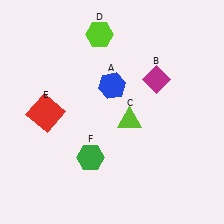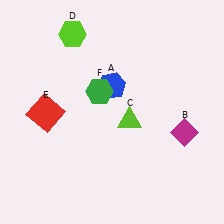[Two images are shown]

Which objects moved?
The objects that moved are: the magenta diamond (B), the lime hexagon (D), the green hexagon (F).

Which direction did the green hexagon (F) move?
The green hexagon (F) moved up.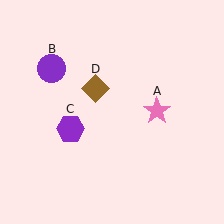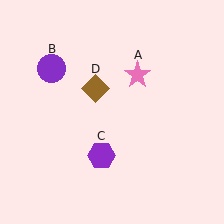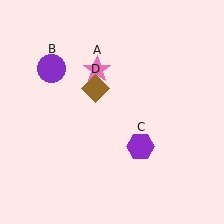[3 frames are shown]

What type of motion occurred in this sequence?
The pink star (object A), purple hexagon (object C) rotated counterclockwise around the center of the scene.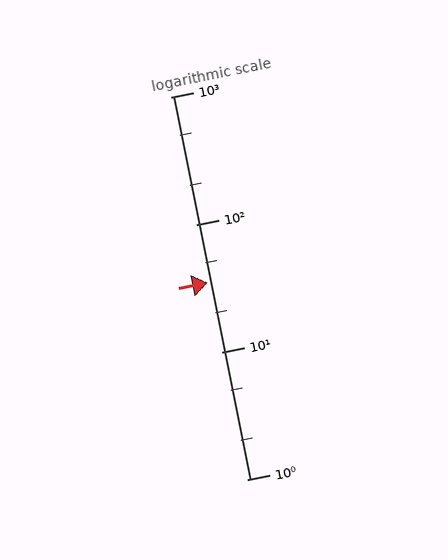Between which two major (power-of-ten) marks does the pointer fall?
The pointer is between 10 and 100.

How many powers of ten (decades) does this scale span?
The scale spans 3 decades, from 1 to 1000.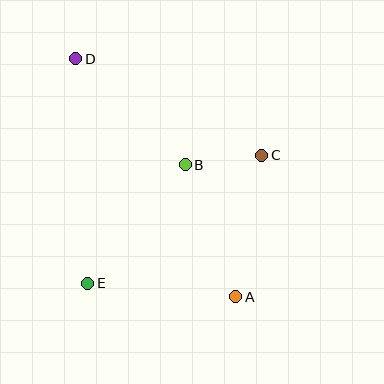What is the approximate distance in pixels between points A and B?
The distance between A and B is approximately 142 pixels.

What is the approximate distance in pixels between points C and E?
The distance between C and E is approximately 216 pixels.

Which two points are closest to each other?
Points B and C are closest to each other.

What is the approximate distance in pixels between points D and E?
The distance between D and E is approximately 224 pixels.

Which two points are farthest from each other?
Points A and D are farthest from each other.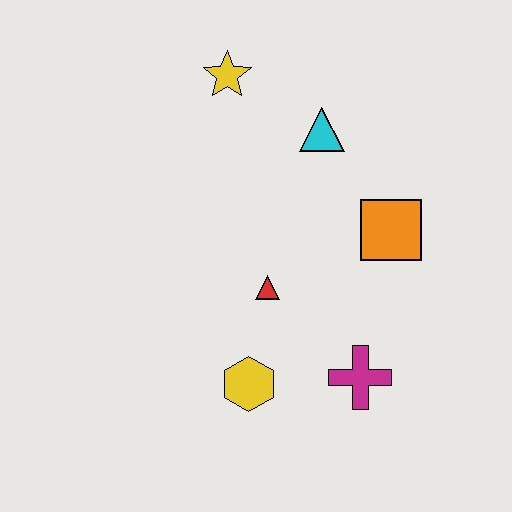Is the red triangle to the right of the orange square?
No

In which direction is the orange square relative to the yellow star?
The orange square is to the right of the yellow star.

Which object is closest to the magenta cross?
The yellow hexagon is closest to the magenta cross.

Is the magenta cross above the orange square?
No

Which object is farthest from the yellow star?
The magenta cross is farthest from the yellow star.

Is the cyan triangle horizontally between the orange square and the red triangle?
Yes